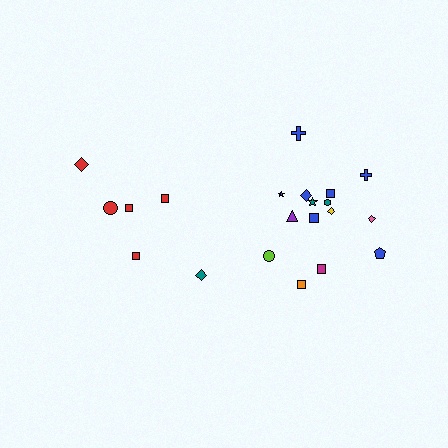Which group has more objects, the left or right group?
The right group.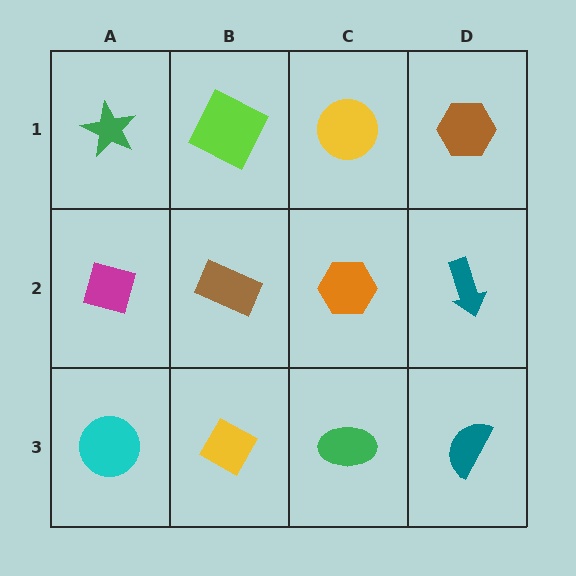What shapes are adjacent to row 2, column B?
A lime square (row 1, column B), a yellow diamond (row 3, column B), a magenta square (row 2, column A), an orange hexagon (row 2, column C).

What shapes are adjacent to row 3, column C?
An orange hexagon (row 2, column C), a yellow diamond (row 3, column B), a teal semicircle (row 3, column D).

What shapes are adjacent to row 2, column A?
A green star (row 1, column A), a cyan circle (row 3, column A), a brown rectangle (row 2, column B).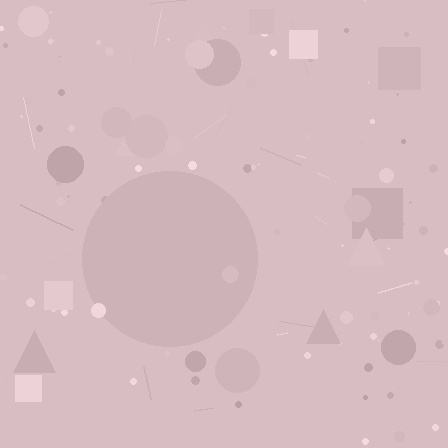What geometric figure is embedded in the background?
A circle is embedded in the background.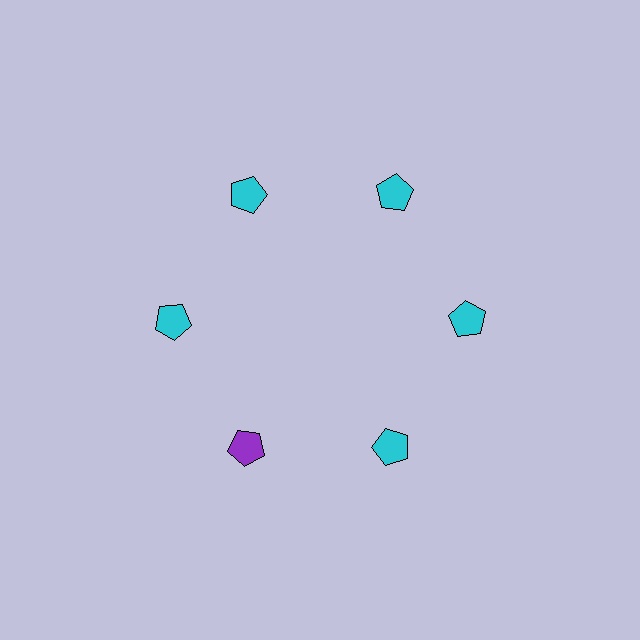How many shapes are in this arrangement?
There are 6 shapes arranged in a ring pattern.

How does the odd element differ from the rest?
It has a different color: purple instead of cyan.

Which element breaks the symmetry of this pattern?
The purple pentagon at roughly the 7 o'clock position breaks the symmetry. All other shapes are cyan pentagons.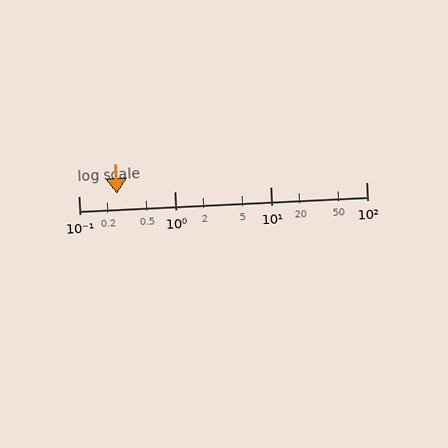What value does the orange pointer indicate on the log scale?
The pointer indicates approximately 0.25.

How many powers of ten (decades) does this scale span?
The scale spans 3 decades, from 0.1 to 100.